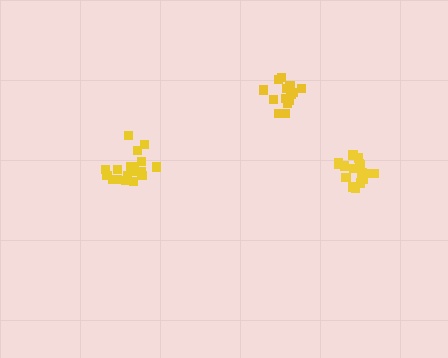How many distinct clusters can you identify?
There are 3 distinct clusters.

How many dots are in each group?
Group 1: 18 dots, Group 2: 18 dots, Group 3: 15 dots (51 total).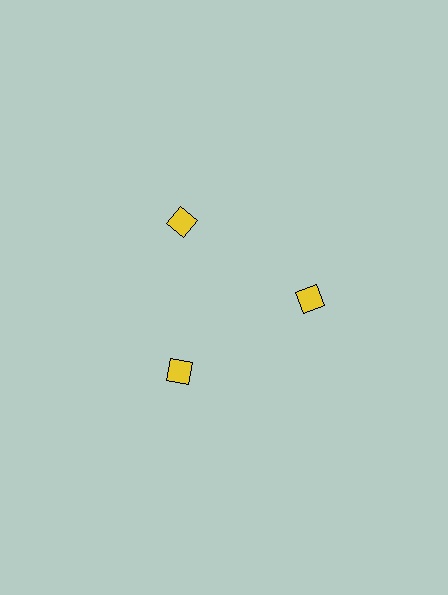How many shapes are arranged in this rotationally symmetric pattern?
There are 3 shapes, arranged in 3 groups of 1.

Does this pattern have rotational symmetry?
Yes, this pattern has 3-fold rotational symmetry. It looks the same after rotating 120 degrees around the center.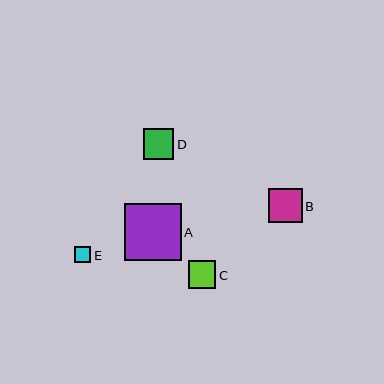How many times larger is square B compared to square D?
Square B is approximately 1.1 times the size of square D.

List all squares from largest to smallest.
From largest to smallest: A, B, D, C, E.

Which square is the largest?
Square A is the largest with a size of approximately 57 pixels.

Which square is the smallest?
Square E is the smallest with a size of approximately 16 pixels.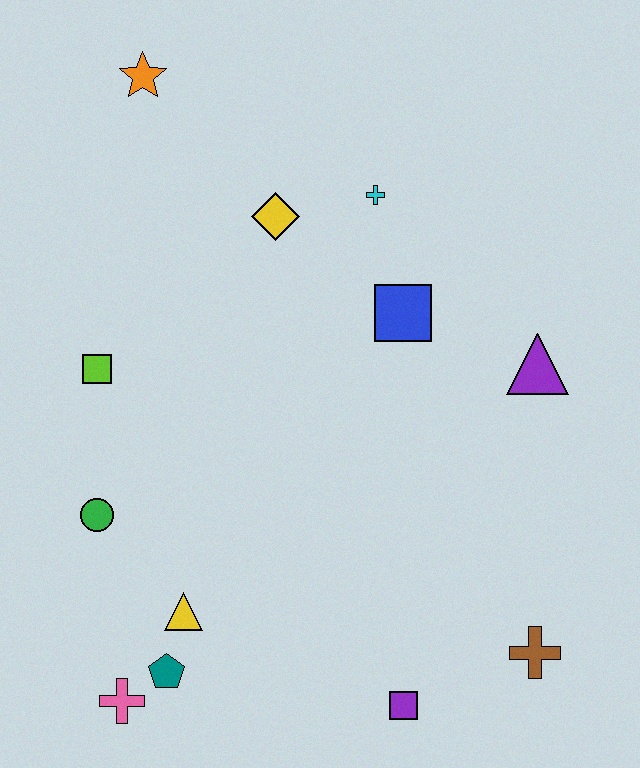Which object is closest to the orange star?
The yellow diamond is closest to the orange star.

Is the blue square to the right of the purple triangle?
No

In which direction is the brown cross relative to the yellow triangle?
The brown cross is to the right of the yellow triangle.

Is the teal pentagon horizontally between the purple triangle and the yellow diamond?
No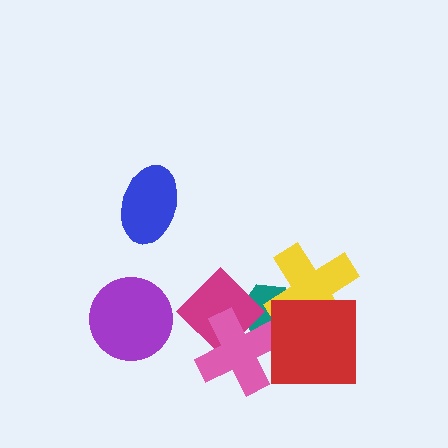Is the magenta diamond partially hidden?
Yes, it is partially covered by another shape.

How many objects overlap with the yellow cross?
2 objects overlap with the yellow cross.